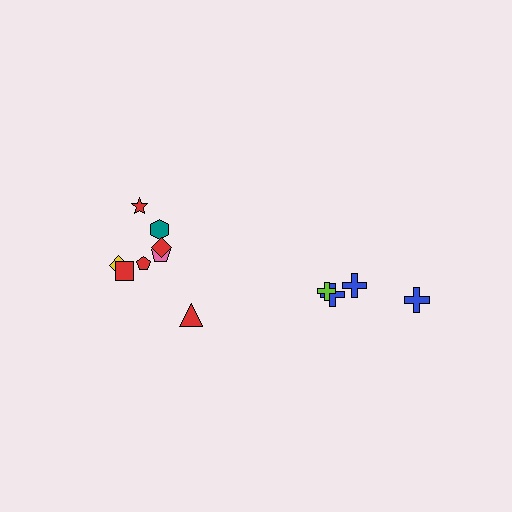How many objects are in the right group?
There are 4 objects.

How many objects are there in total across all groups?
There are 12 objects.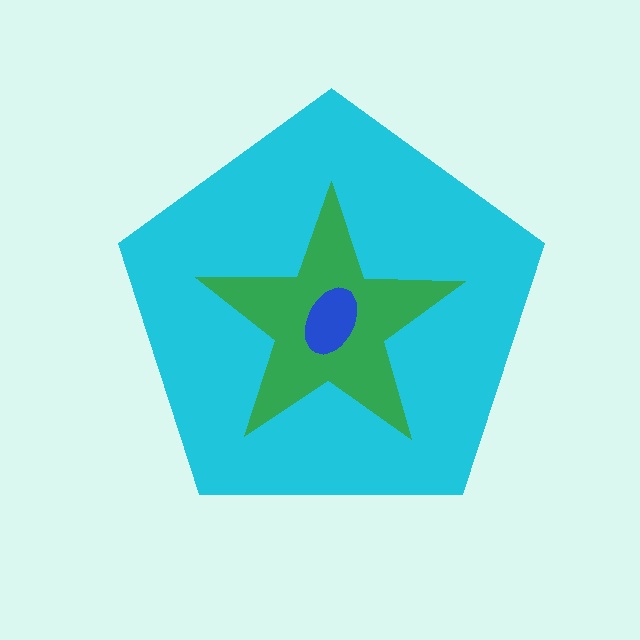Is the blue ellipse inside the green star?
Yes.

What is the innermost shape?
The blue ellipse.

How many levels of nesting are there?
3.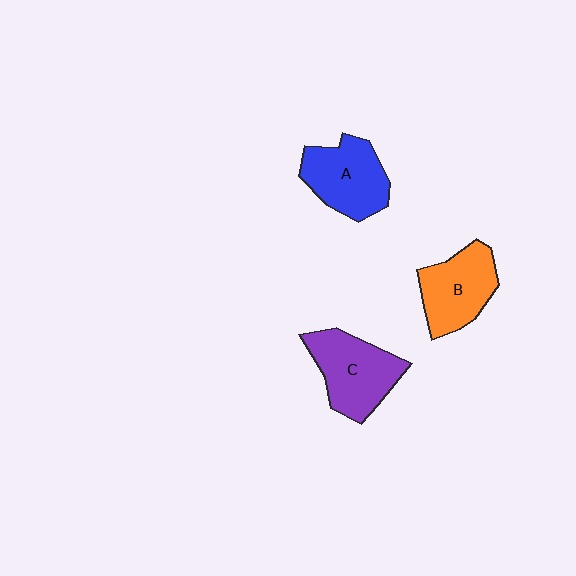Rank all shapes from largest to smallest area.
From largest to smallest: C (purple), A (blue), B (orange).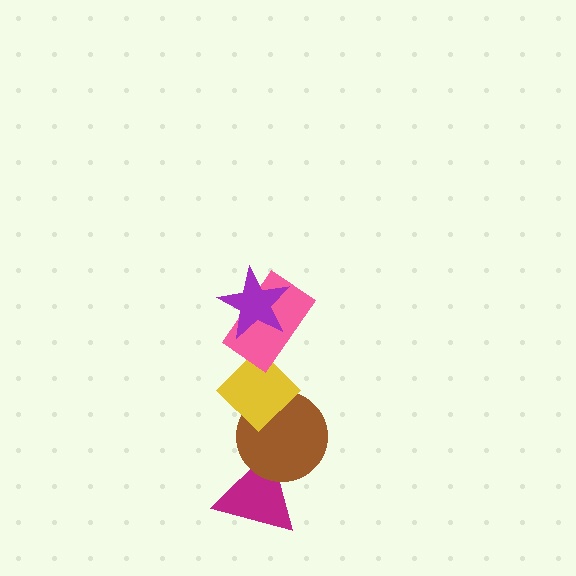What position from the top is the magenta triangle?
The magenta triangle is 5th from the top.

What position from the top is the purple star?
The purple star is 1st from the top.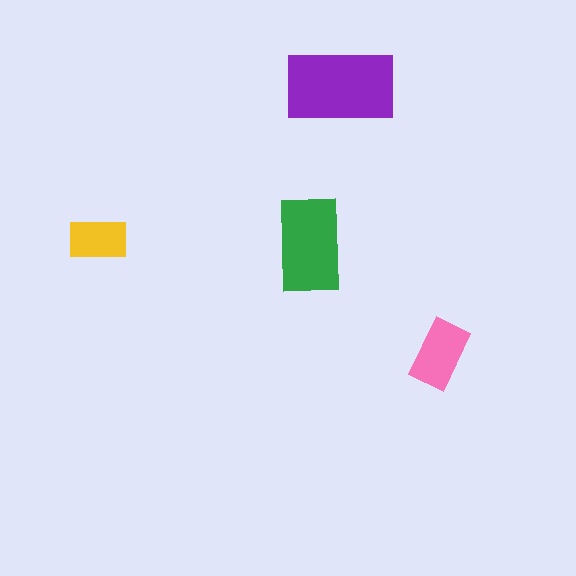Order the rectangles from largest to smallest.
the purple one, the green one, the pink one, the yellow one.